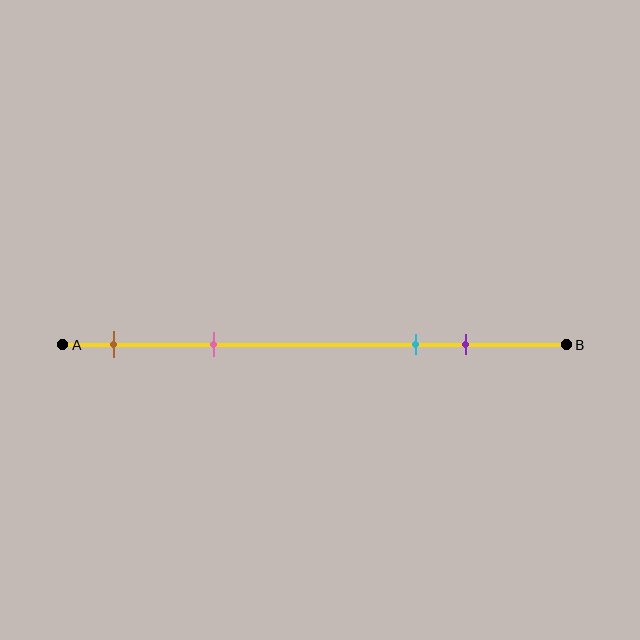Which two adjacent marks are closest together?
The cyan and purple marks are the closest adjacent pair.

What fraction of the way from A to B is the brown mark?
The brown mark is approximately 10% (0.1) of the way from A to B.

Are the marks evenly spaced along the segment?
No, the marks are not evenly spaced.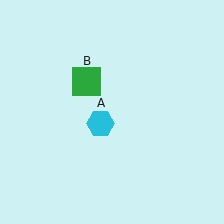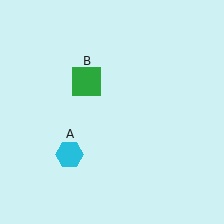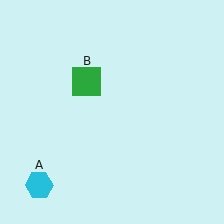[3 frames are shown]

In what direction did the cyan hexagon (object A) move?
The cyan hexagon (object A) moved down and to the left.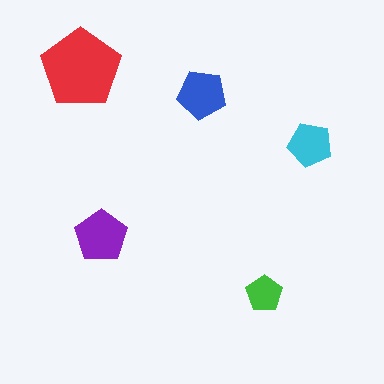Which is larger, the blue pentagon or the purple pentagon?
The purple one.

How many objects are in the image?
There are 5 objects in the image.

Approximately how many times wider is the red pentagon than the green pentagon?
About 2 times wider.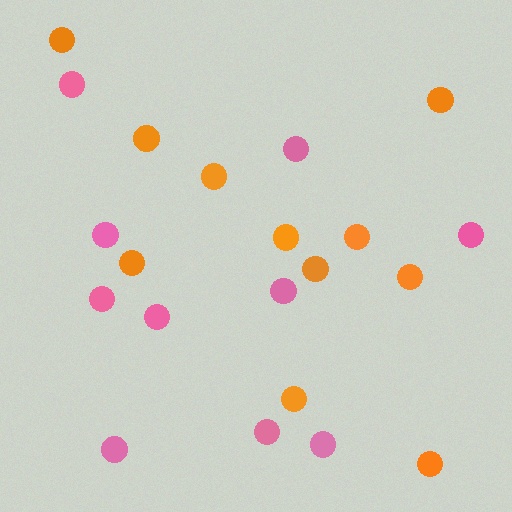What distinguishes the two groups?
There are 2 groups: one group of pink circles (10) and one group of orange circles (11).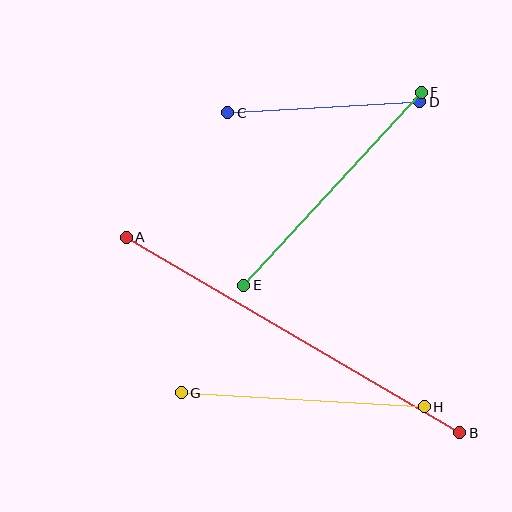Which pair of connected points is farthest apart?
Points A and B are farthest apart.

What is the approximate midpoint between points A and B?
The midpoint is at approximately (293, 335) pixels.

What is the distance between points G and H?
The distance is approximately 244 pixels.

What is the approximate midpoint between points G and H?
The midpoint is at approximately (303, 400) pixels.